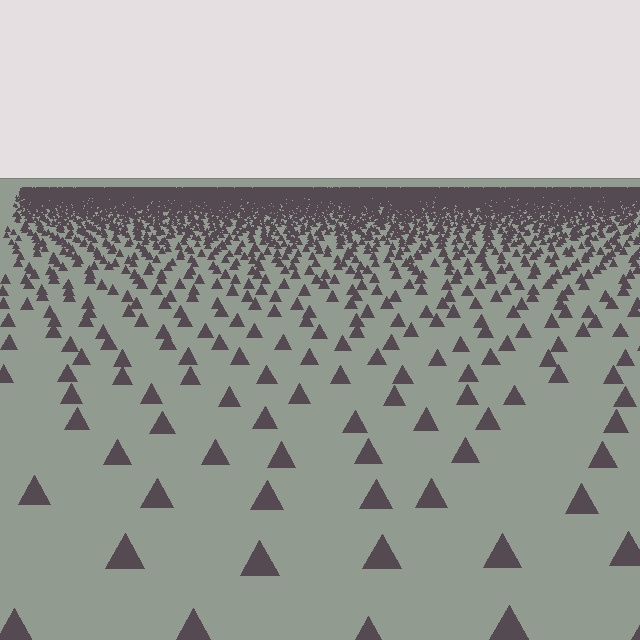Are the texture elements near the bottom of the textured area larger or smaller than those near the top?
Larger. Near the bottom, elements are closer to the viewer and appear at a bigger on-screen size.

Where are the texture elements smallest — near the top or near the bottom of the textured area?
Near the top.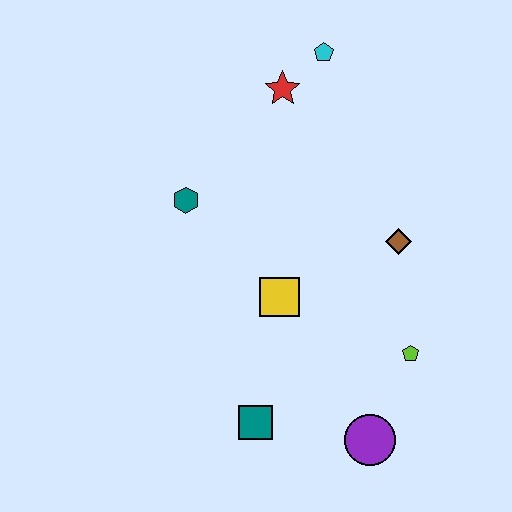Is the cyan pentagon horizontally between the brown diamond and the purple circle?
No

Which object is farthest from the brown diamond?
The teal square is farthest from the brown diamond.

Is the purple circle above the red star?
No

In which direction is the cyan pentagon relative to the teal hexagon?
The cyan pentagon is above the teal hexagon.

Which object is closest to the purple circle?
The lime pentagon is closest to the purple circle.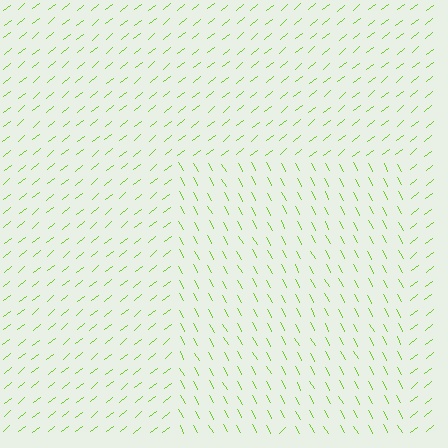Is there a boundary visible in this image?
Yes, there is a texture boundary formed by a change in line orientation.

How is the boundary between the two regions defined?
The boundary is defined purely by a change in line orientation (approximately 80 degrees difference). All lines are the same color and thickness.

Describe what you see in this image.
The image is filled with small lime line segments. A rectangle region in the image has lines oriented differently from the surrounding lines, creating a visible texture boundary.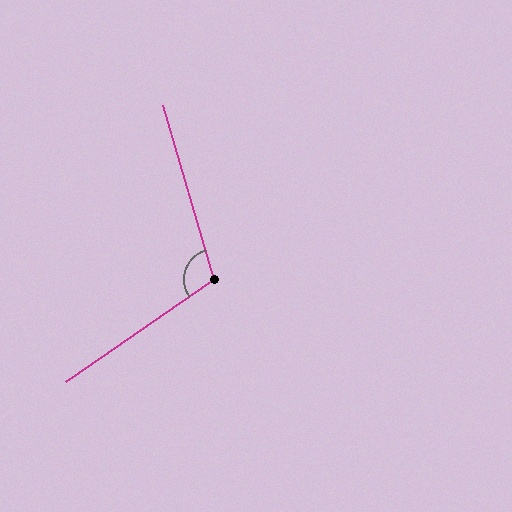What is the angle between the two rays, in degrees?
Approximately 108 degrees.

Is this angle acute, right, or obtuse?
It is obtuse.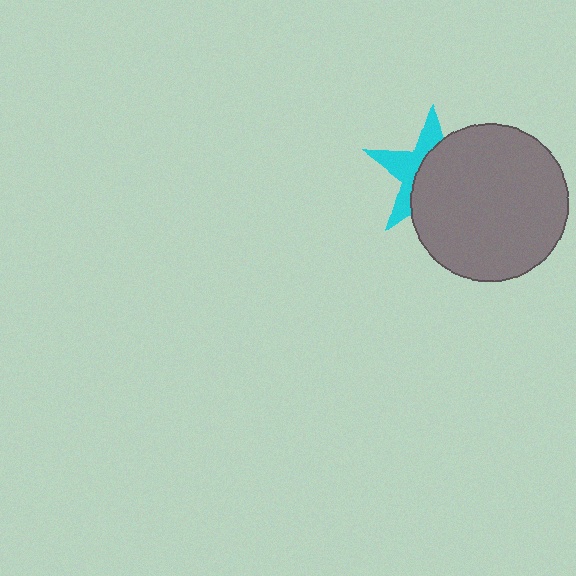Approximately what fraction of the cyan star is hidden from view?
Roughly 59% of the cyan star is hidden behind the gray circle.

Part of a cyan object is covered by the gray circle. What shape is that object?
It is a star.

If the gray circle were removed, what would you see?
You would see the complete cyan star.